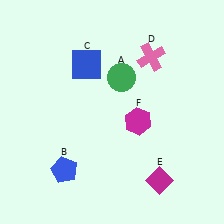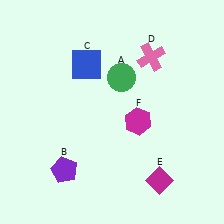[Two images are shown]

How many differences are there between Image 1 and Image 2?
There is 1 difference between the two images.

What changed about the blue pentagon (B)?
In Image 1, B is blue. In Image 2, it changed to purple.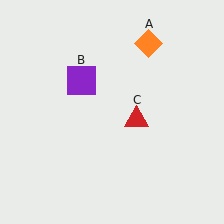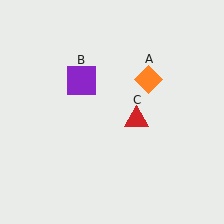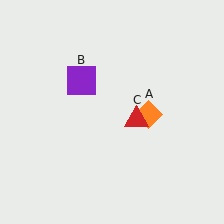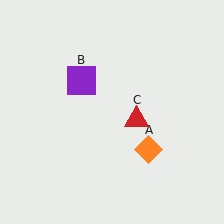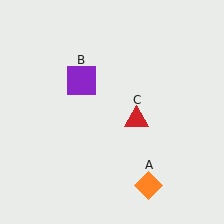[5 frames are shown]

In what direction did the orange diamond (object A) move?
The orange diamond (object A) moved down.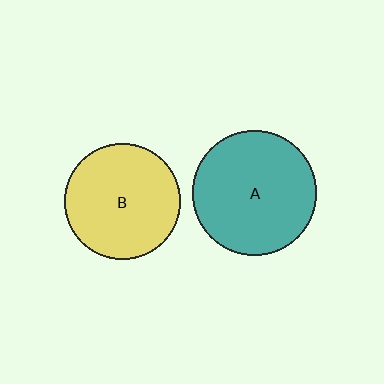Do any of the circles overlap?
No, none of the circles overlap.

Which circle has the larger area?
Circle A (teal).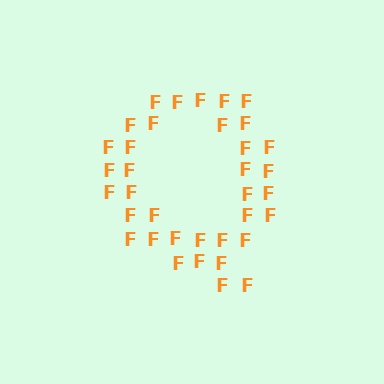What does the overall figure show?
The overall figure shows the letter Q.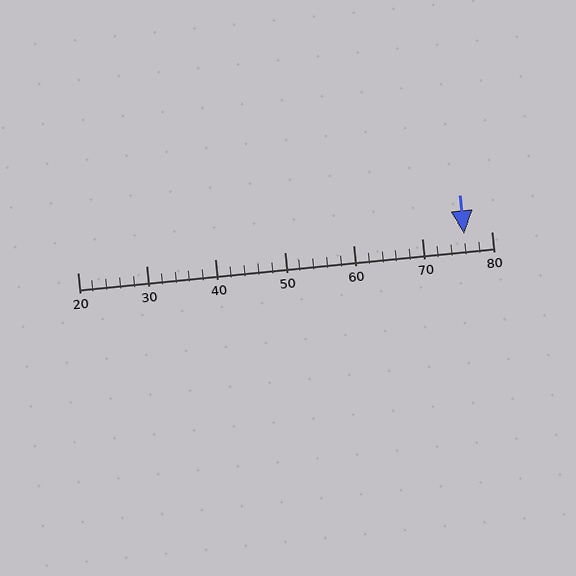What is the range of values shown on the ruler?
The ruler shows values from 20 to 80.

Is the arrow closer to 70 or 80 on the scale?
The arrow is closer to 80.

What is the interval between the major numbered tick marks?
The major tick marks are spaced 10 units apart.